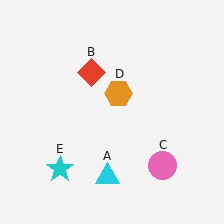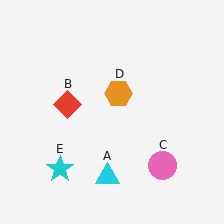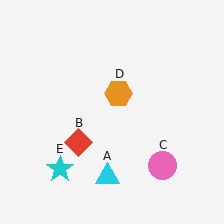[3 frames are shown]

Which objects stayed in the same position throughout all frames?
Cyan triangle (object A) and pink circle (object C) and orange hexagon (object D) and cyan star (object E) remained stationary.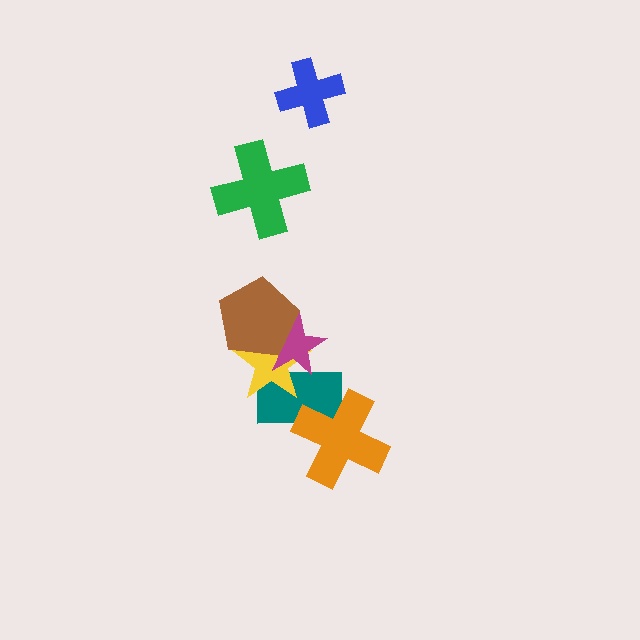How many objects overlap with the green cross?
0 objects overlap with the green cross.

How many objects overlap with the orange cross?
1 object overlaps with the orange cross.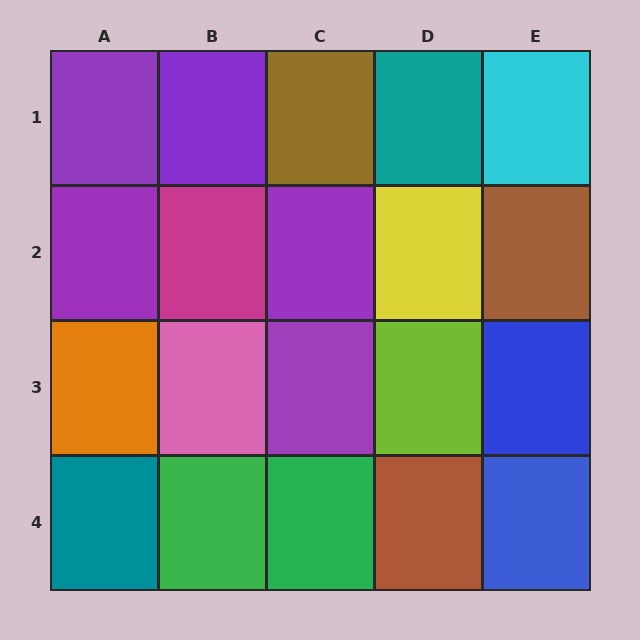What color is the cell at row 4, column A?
Teal.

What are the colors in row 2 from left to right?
Purple, magenta, purple, yellow, brown.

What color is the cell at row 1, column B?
Purple.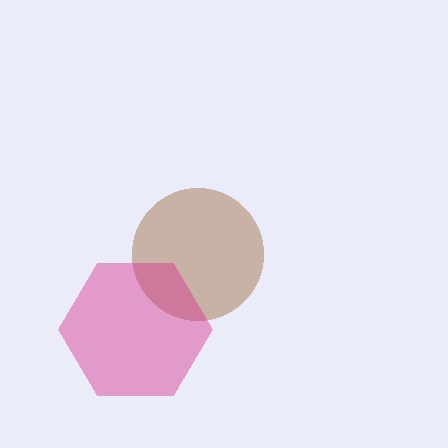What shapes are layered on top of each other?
The layered shapes are: a brown circle, a magenta hexagon.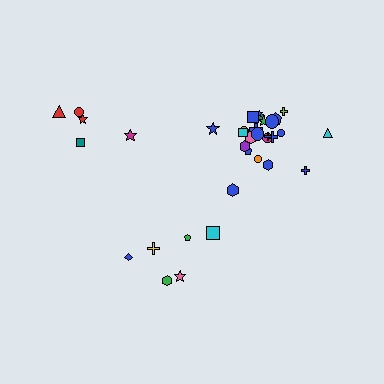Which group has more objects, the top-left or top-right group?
The top-right group.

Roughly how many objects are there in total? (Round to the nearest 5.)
Roughly 35 objects in total.